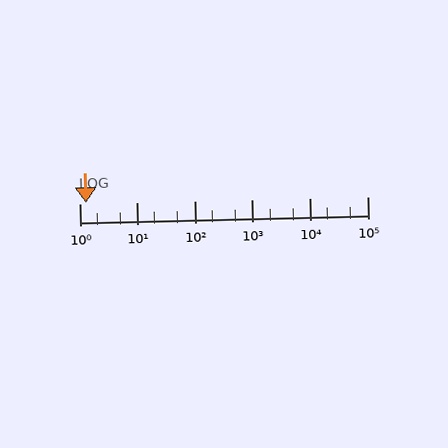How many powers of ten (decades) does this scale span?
The scale spans 5 decades, from 1 to 100000.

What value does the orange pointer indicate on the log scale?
The pointer indicates approximately 1.3.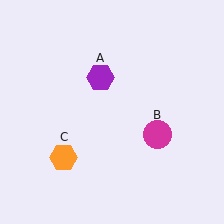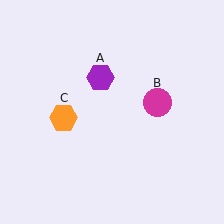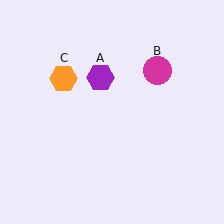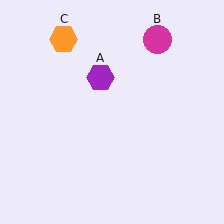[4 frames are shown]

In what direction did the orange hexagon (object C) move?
The orange hexagon (object C) moved up.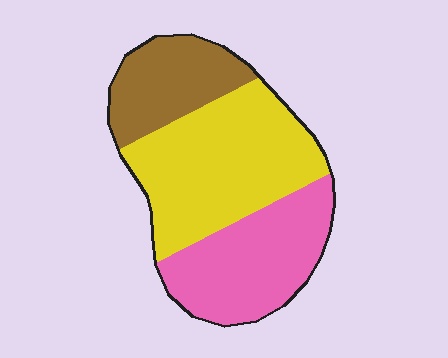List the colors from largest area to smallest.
From largest to smallest: yellow, pink, brown.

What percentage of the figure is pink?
Pink takes up about one third (1/3) of the figure.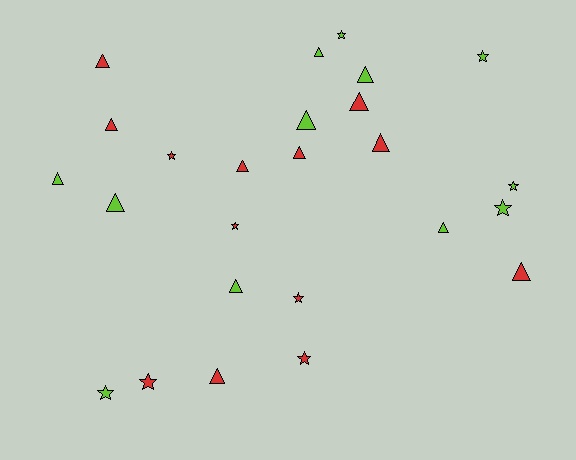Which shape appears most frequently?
Triangle, with 15 objects.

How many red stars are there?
There are 5 red stars.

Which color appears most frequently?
Red, with 13 objects.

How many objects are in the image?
There are 25 objects.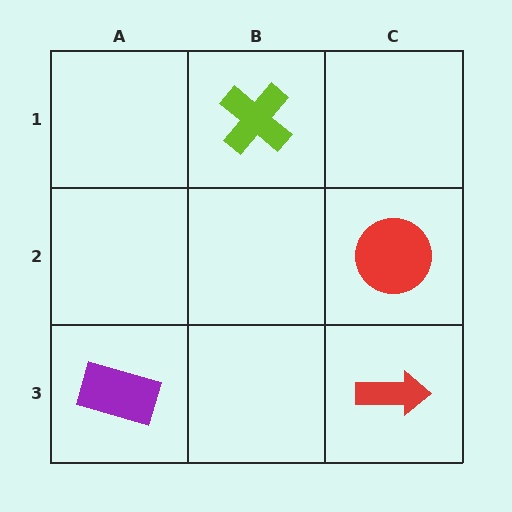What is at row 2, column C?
A red circle.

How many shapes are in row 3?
2 shapes.